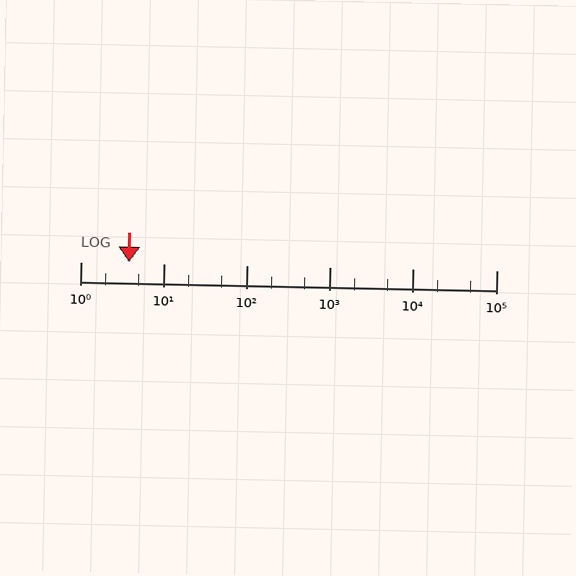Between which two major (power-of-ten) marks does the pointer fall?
The pointer is between 1 and 10.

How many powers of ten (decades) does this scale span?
The scale spans 5 decades, from 1 to 100000.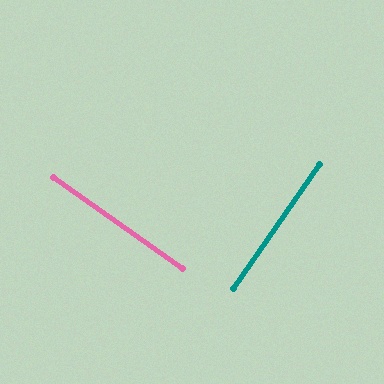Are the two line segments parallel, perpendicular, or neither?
Perpendicular — they meet at approximately 89°.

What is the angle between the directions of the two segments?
Approximately 89 degrees.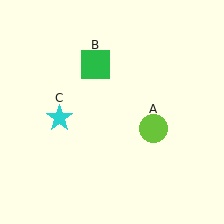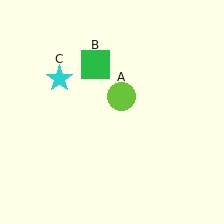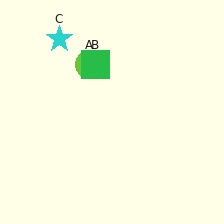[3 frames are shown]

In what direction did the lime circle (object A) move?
The lime circle (object A) moved up and to the left.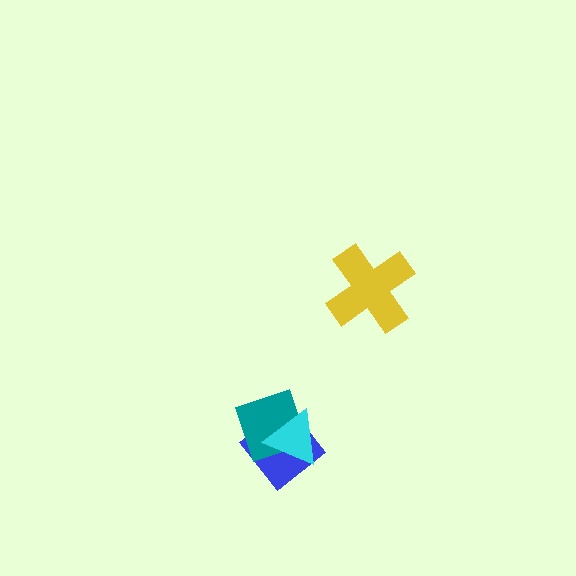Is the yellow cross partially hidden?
No, no other shape covers it.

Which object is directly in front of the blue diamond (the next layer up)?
The teal diamond is directly in front of the blue diamond.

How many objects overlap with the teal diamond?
2 objects overlap with the teal diamond.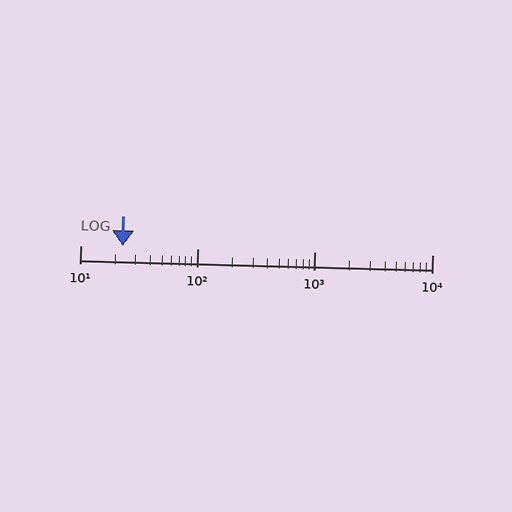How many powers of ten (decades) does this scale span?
The scale spans 3 decades, from 10 to 10000.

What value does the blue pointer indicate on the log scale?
The pointer indicates approximately 23.